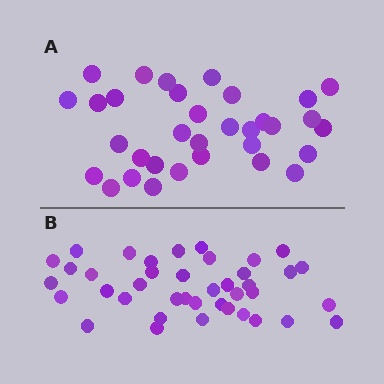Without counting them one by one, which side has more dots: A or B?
Region B (the bottom region) has more dots.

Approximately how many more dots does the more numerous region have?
Region B has roughly 8 or so more dots than region A.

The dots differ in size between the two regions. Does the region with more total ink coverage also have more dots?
No. Region A has more total ink coverage because its dots are larger, but region B actually contains more individual dots. Total area can be misleading — the number of items is what matters here.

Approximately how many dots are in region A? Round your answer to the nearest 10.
About 30 dots. (The exact count is 33, which rounds to 30.)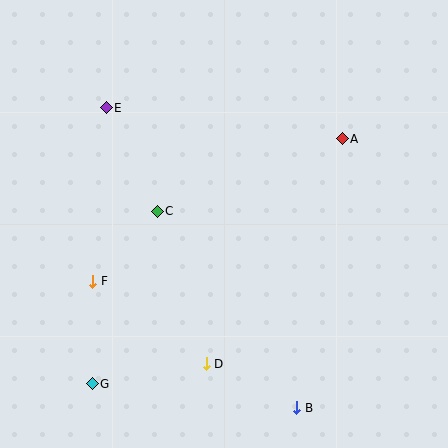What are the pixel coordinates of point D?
Point D is at (206, 364).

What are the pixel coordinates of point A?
Point A is at (342, 139).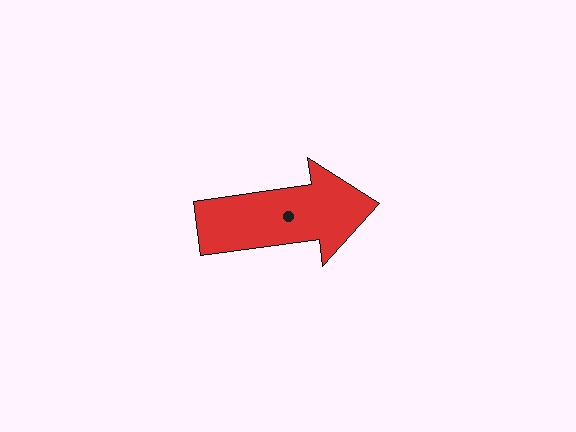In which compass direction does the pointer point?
East.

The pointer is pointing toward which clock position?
Roughly 3 o'clock.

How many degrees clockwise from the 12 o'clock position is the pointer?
Approximately 82 degrees.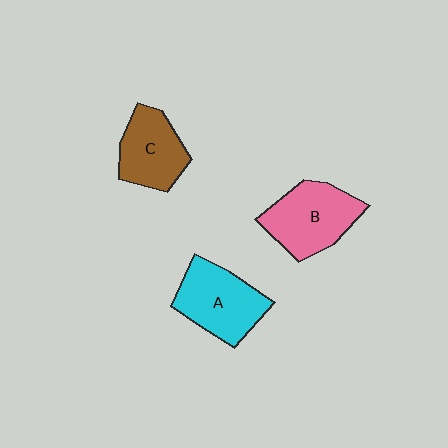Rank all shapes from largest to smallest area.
From largest to smallest: B (pink), A (cyan), C (brown).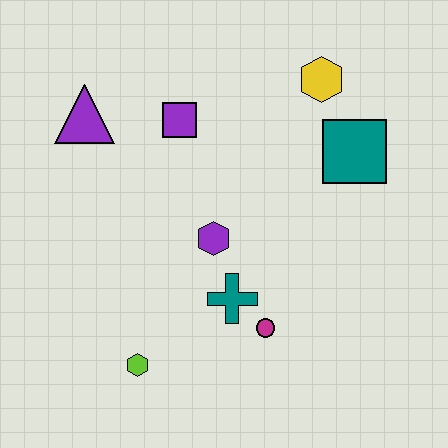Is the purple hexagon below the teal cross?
No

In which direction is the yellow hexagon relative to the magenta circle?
The yellow hexagon is above the magenta circle.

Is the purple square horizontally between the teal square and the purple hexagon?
No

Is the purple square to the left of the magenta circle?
Yes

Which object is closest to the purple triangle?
The purple square is closest to the purple triangle.